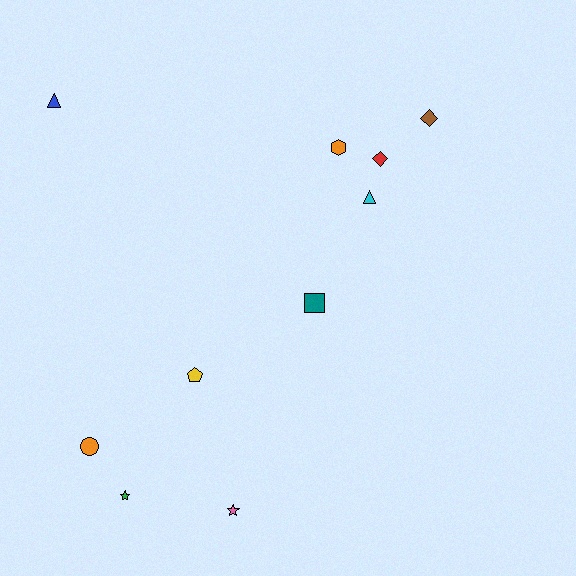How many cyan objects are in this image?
There is 1 cyan object.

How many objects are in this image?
There are 10 objects.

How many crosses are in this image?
There are no crosses.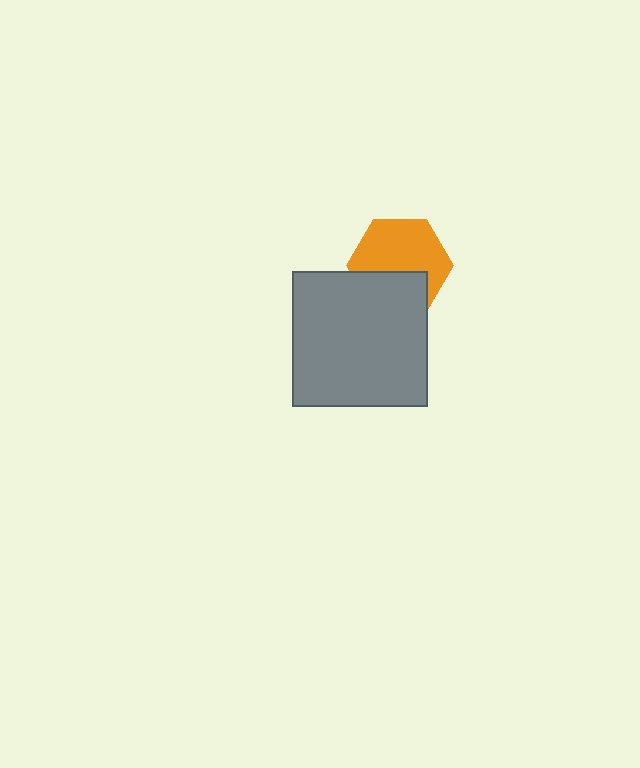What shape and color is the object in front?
The object in front is a gray square.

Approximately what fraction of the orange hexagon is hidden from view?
Roughly 36% of the orange hexagon is hidden behind the gray square.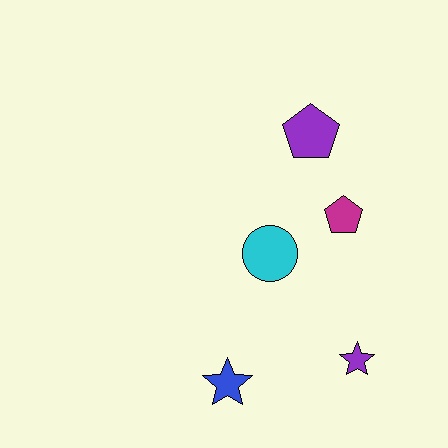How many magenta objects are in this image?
There is 1 magenta object.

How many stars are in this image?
There are 2 stars.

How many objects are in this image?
There are 5 objects.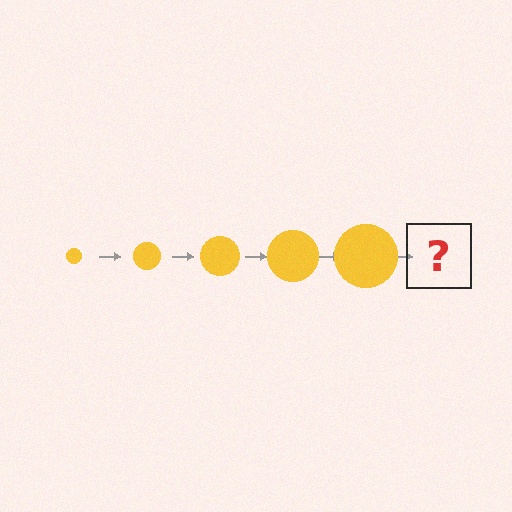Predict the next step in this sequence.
The next step is a yellow circle, larger than the previous one.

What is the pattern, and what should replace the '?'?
The pattern is that the circle gets progressively larger each step. The '?' should be a yellow circle, larger than the previous one.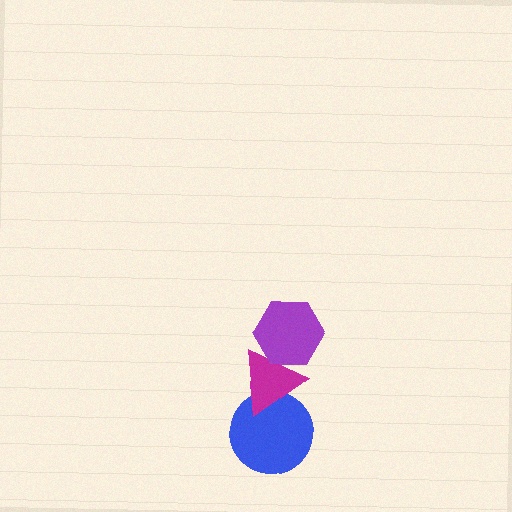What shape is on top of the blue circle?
The magenta triangle is on top of the blue circle.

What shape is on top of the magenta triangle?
The purple hexagon is on top of the magenta triangle.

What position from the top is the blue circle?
The blue circle is 3rd from the top.